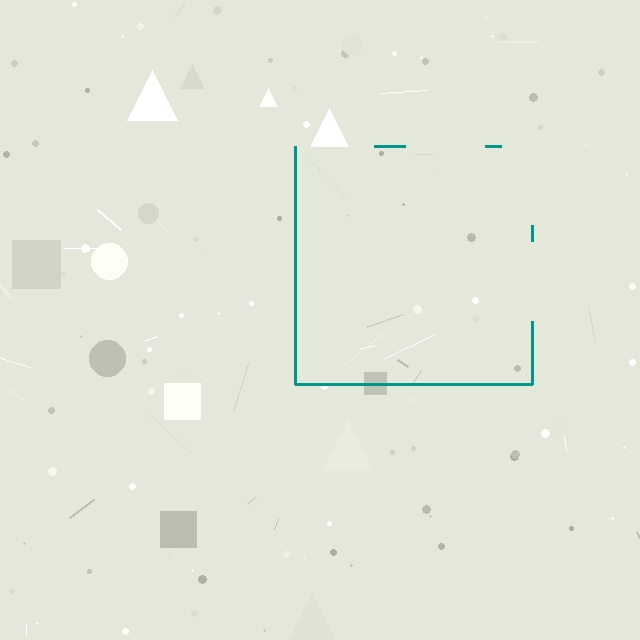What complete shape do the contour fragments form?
The contour fragments form a square.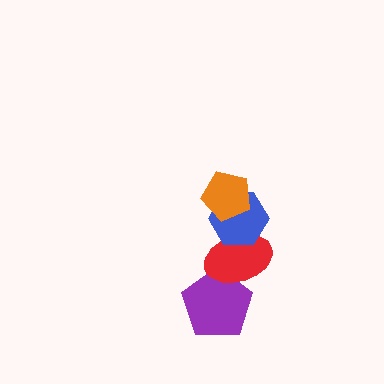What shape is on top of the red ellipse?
The blue hexagon is on top of the red ellipse.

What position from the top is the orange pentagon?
The orange pentagon is 1st from the top.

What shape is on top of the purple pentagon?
The red ellipse is on top of the purple pentagon.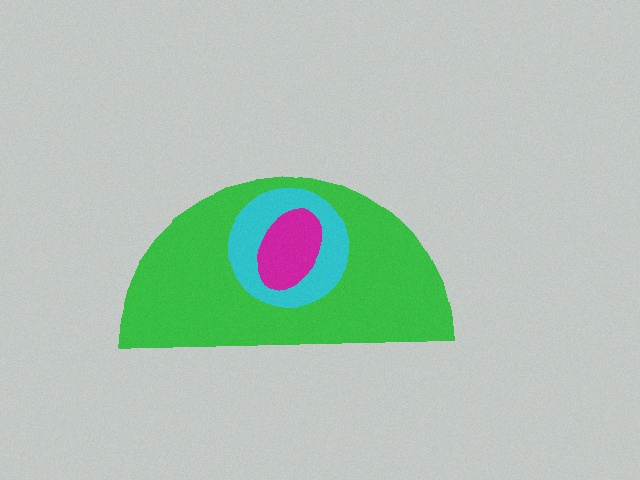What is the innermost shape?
The magenta ellipse.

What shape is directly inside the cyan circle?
The magenta ellipse.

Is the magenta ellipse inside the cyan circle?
Yes.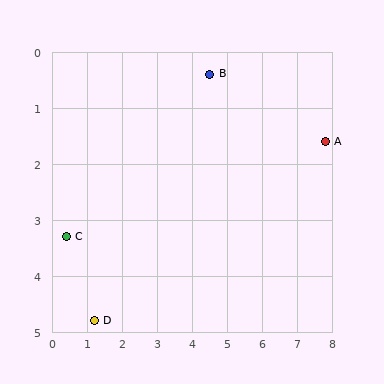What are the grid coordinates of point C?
Point C is at approximately (0.4, 3.3).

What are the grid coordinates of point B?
Point B is at approximately (4.5, 0.4).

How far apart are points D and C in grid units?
Points D and C are about 1.7 grid units apart.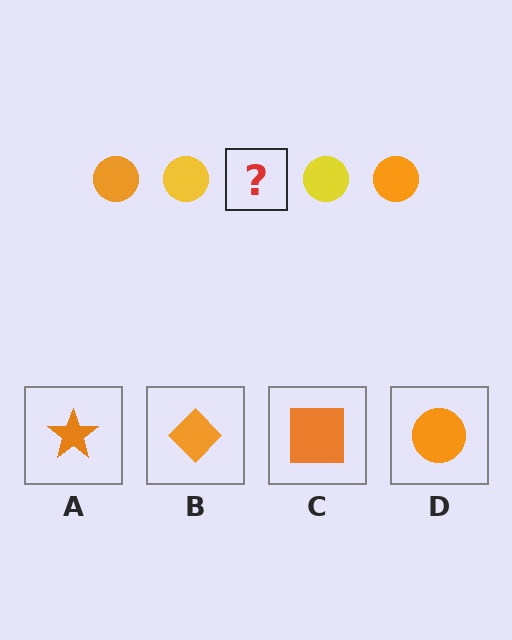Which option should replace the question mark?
Option D.